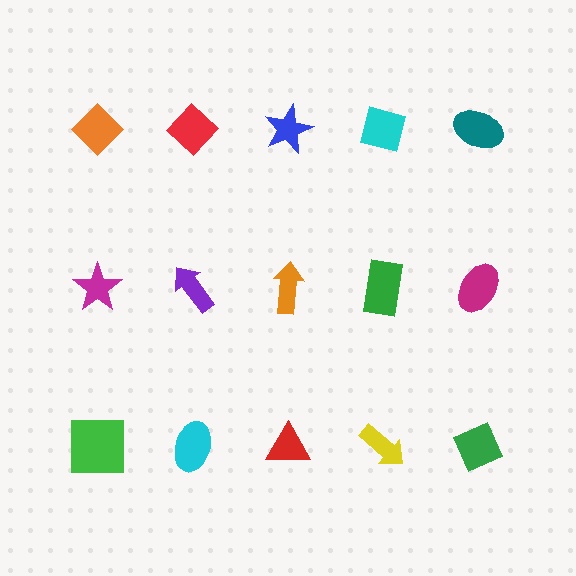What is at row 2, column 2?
A purple arrow.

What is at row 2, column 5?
A magenta ellipse.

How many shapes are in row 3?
5 shapes.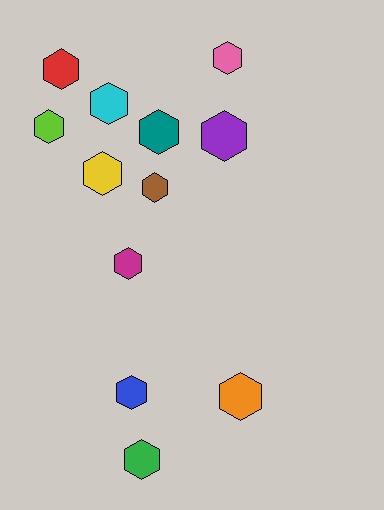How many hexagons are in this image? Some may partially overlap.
There are 12 hexagons.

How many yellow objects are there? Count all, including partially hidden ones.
There is 1 yellow object.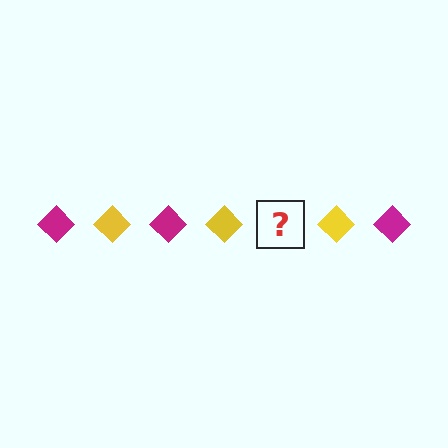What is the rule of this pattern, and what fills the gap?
The rule is that the pattern cycles through magenta, yellow diamonds. The gap should be filled with a magenta diamond.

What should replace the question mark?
The question mark should be replaced with a magenta diamond.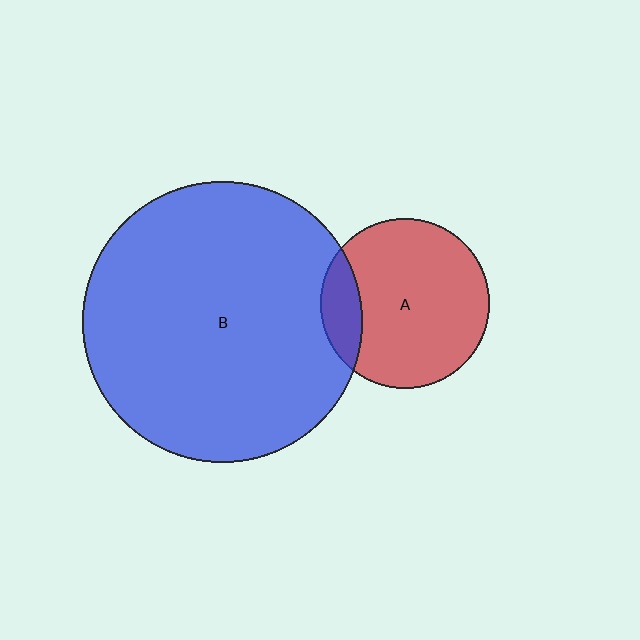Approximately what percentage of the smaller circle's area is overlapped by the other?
Approximately 15%.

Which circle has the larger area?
Circle B (blue).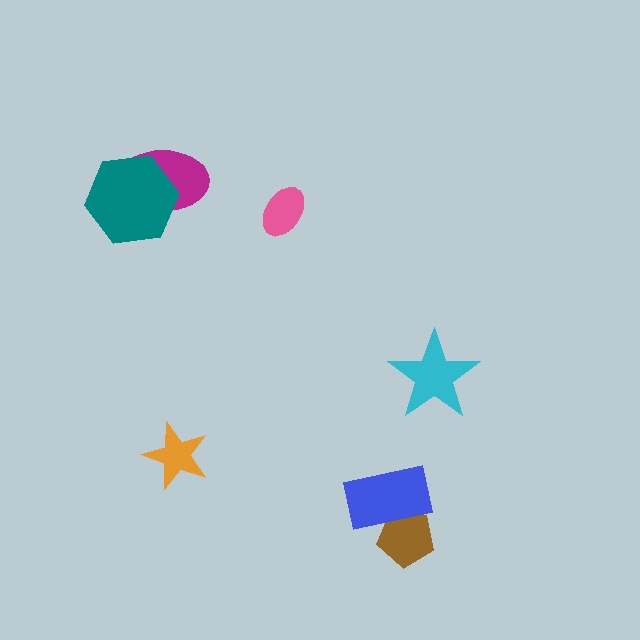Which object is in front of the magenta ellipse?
The teal hexagon is in front of the magenta ellipse.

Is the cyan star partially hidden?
No, no other shape covers it.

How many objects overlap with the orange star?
0 objects overlap with the orange star.